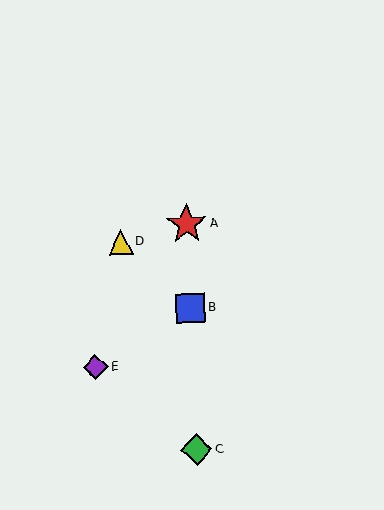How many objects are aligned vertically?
3 objects (A, B, C) are aligned vertically.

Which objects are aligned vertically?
Objects A, B, C are aligned vertically.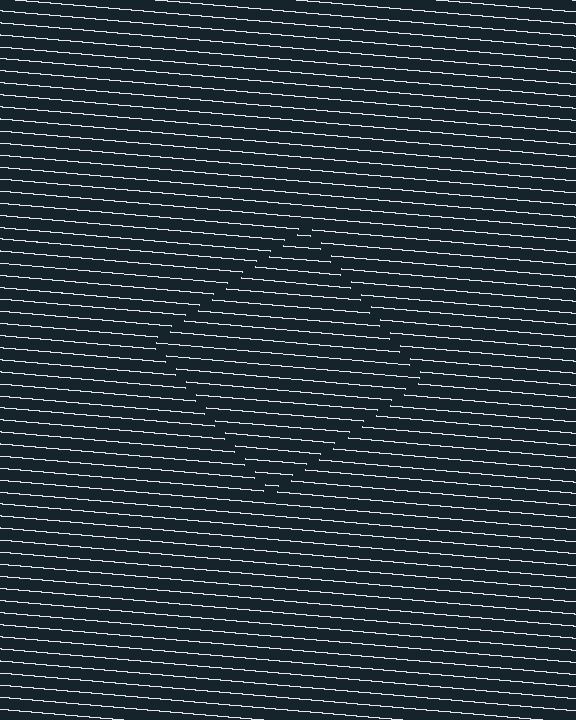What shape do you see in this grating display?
An illusory square. The interior of the shape contains the same grating, shifted by half a period — the contour is defined by the phase discontinuity where line-ends from the inner and outer gratings abut.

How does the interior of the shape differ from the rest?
The interior of the shape contains the same grating, shifted by half a period — the contour is defined by the phase discontinuity where line-ends from the inner and outer gratings abut.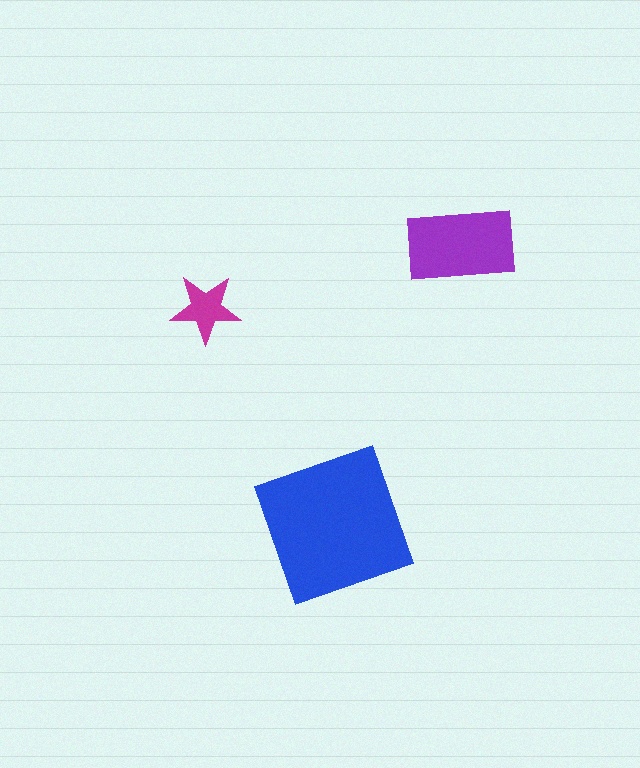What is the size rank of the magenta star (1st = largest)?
3rd.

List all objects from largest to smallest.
The blue square, the purple rectangle, the magenta star.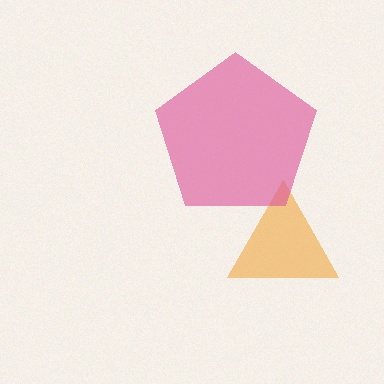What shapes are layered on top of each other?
The layered shapes are: an orange triangle, a pink pentagon.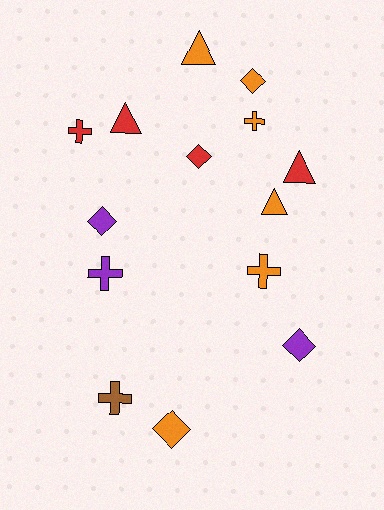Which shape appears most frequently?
Diamond, with 5 objects.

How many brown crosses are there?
There is 1 brown cross.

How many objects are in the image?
There are 14 objects.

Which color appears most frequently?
Orange, with 6 objects.